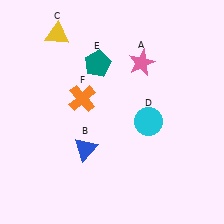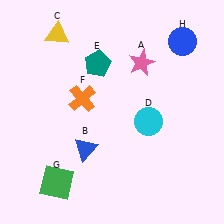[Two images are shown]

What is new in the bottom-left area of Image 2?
A green square (G) was added in the bottom-left area of Image 2.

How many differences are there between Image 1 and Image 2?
There are 2 differences between the two images.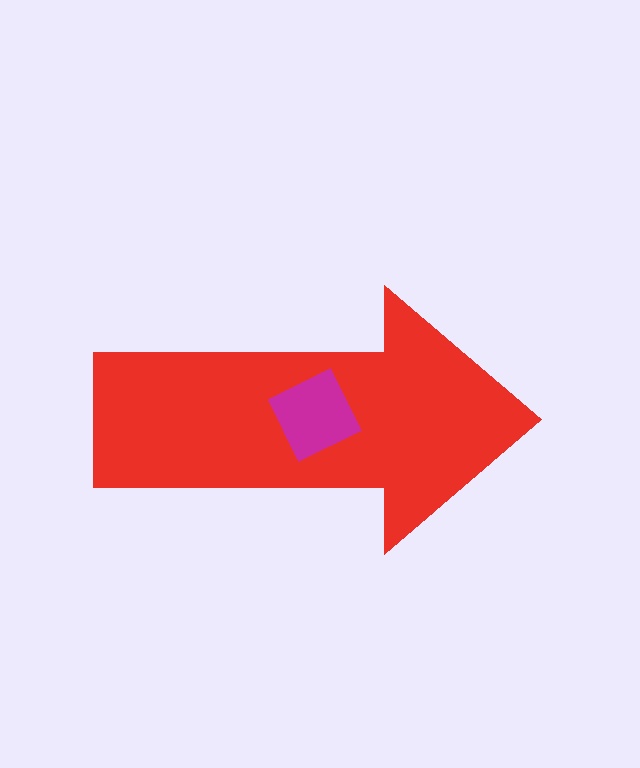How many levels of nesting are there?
2.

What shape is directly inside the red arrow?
The magenta square.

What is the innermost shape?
The magenta square.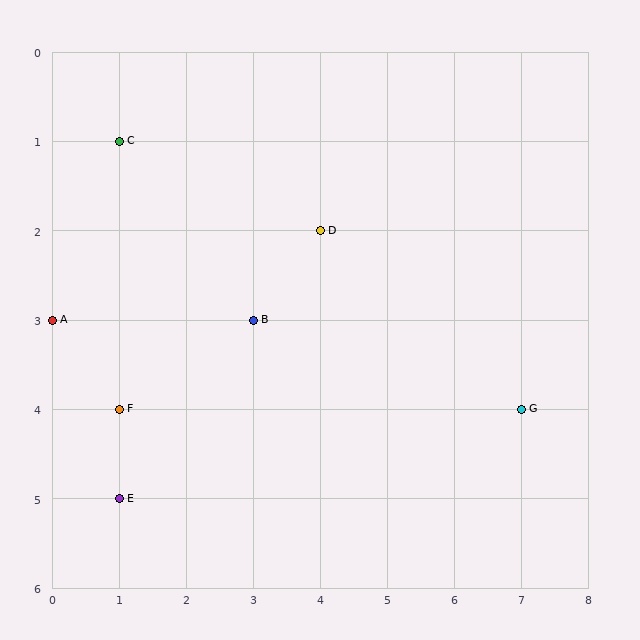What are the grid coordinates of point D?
Point D is at grid coordinates (4, 2).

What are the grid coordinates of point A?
Point A is at grid coordinates (0, 3).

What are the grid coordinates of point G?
Point G is at grid coordinates (7, 4).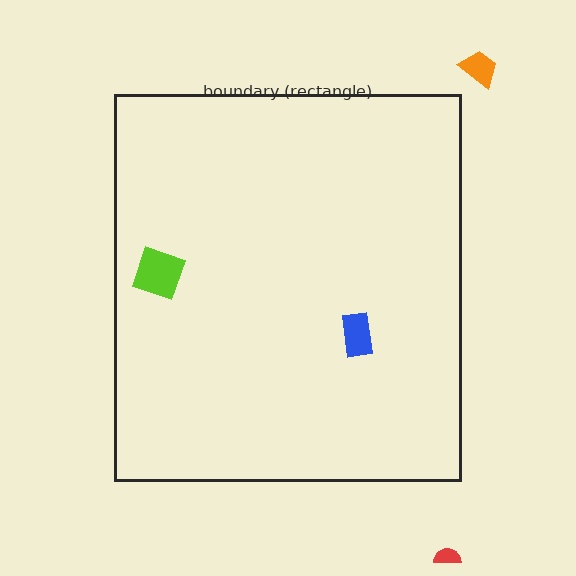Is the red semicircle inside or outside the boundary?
Outside.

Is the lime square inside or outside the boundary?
Inside.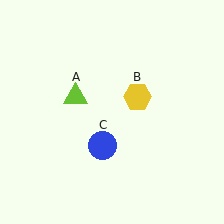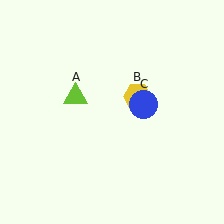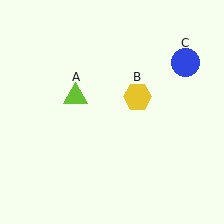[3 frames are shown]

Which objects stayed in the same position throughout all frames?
Lime triangle (object A) and yellow hexagon (object B) remained stationary.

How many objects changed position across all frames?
1 object changed position: blue circle (object C).